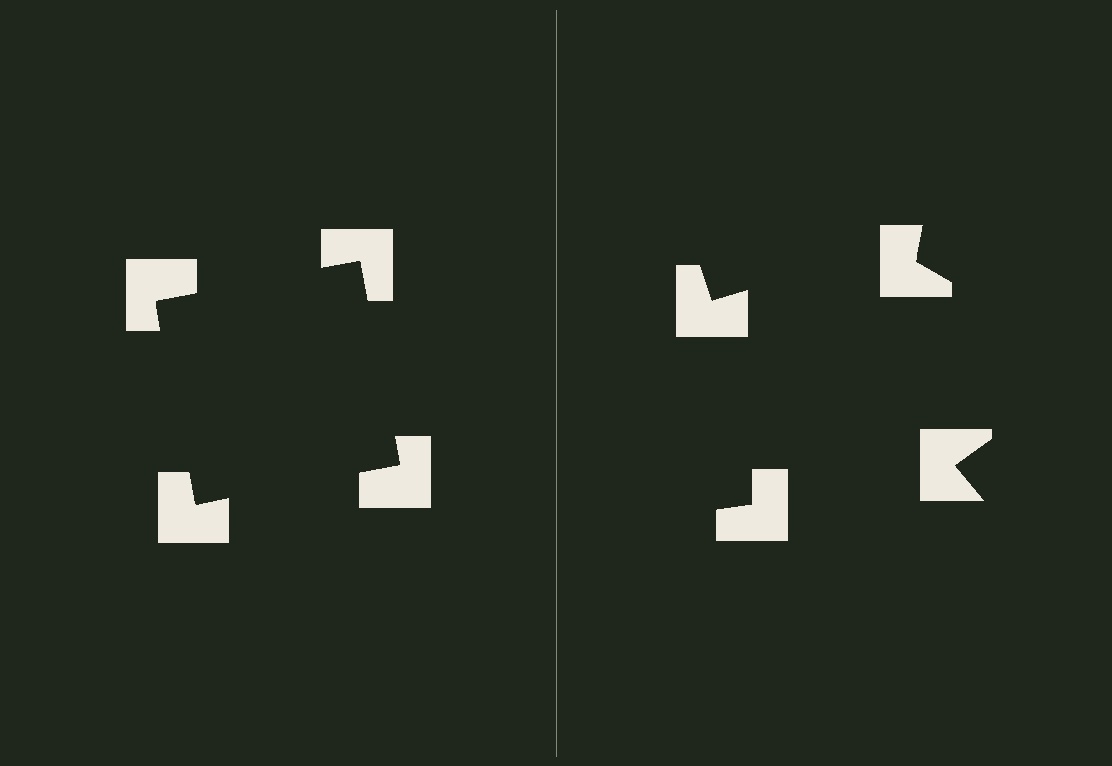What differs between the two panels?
The notched squares are positioned identically on both sides; only the wedge orientations differ. On the left they align to a square; on the right they are misaligned.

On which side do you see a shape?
An illusory square appears on the left side. On the right side the wedge cuts are rotated, so no coherent shape forms.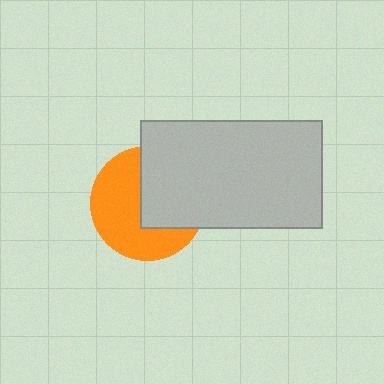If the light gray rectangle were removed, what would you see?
You would see the complete orange circle.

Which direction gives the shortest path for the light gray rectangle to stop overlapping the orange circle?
Moving right gives the shortest separation.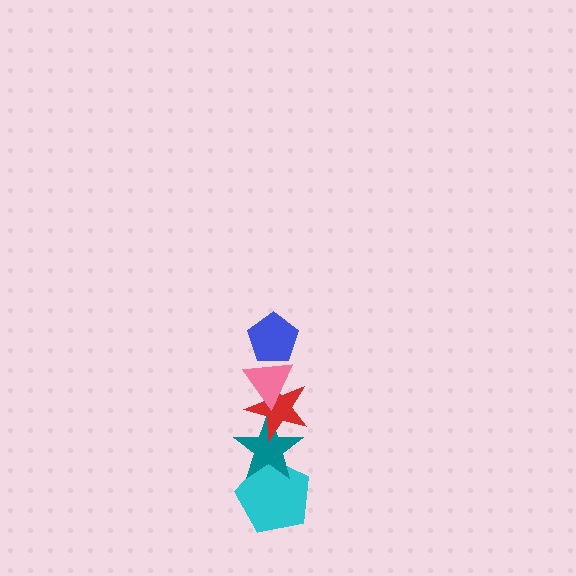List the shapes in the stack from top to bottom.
From top to bottom: the blue pentagon, the pink triangle, the red star, the teal star, the cyan pentagon.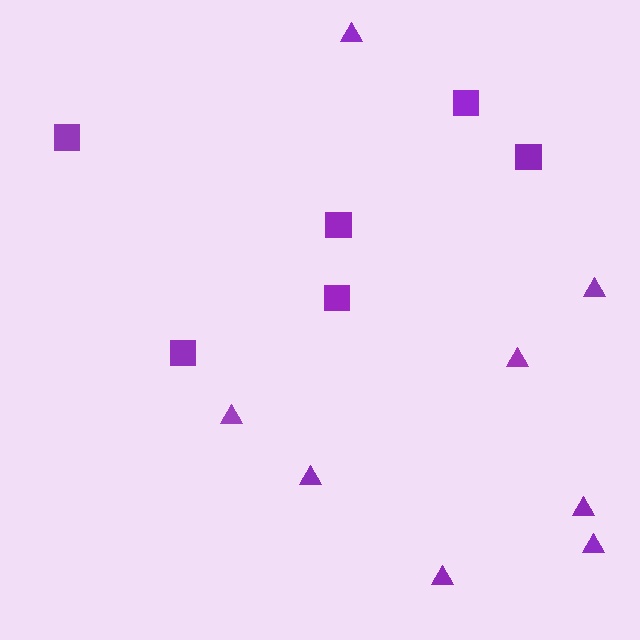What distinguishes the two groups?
There are 2 groups: one group of triangles (8) and one group of squares (6).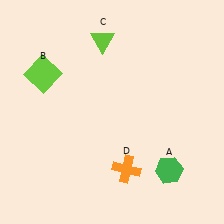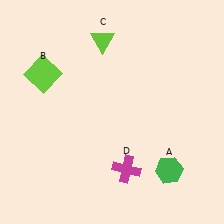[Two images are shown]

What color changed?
The cross (D) changed from orange in Image 1 to magenta in Image 2.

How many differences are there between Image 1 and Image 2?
There is 1 difference between the two images.